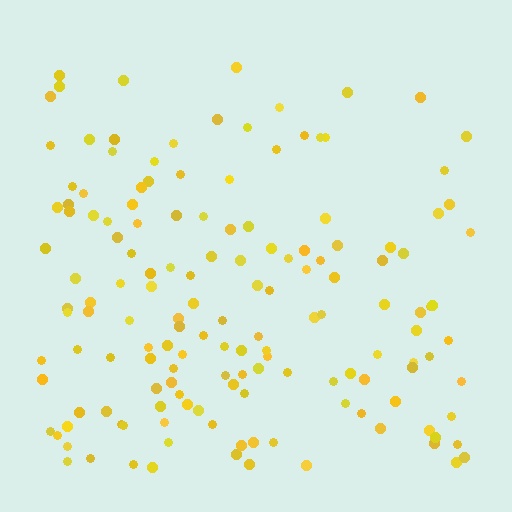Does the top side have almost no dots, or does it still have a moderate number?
Still a moderate number, just noticeably fewer than the bottom.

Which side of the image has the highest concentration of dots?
The bottom.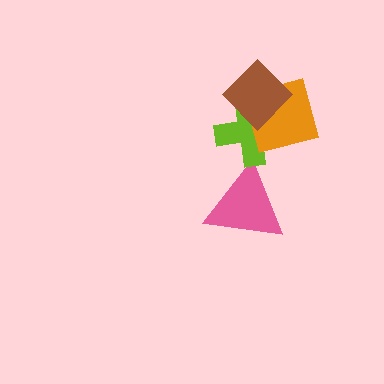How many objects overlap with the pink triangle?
0 objects overlap with the pink triangle.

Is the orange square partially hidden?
Yes, it is partially covered by another shape.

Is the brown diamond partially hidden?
No, no other shape covers it.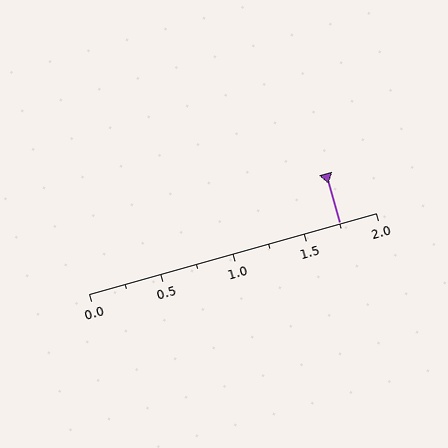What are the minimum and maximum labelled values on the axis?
The axis runs from 0.0 to 2.0.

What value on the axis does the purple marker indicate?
The marker indicates approximately 1.75.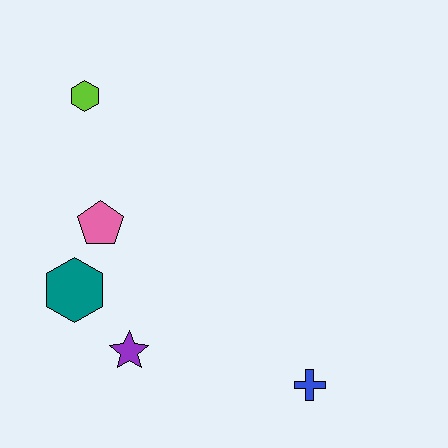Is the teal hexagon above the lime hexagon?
No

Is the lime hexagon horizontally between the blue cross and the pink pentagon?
No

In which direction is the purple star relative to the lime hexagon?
The purple star is below the lime hexagon.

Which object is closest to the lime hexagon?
The pink pentagon is closest to the lime hexagon.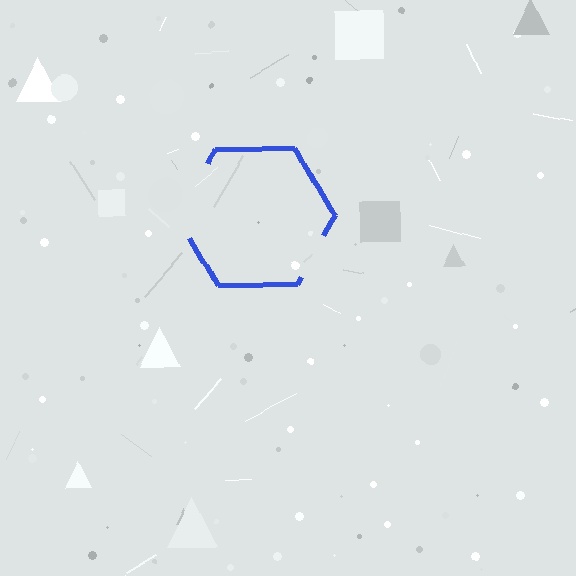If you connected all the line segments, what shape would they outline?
They would outline a hexagon.